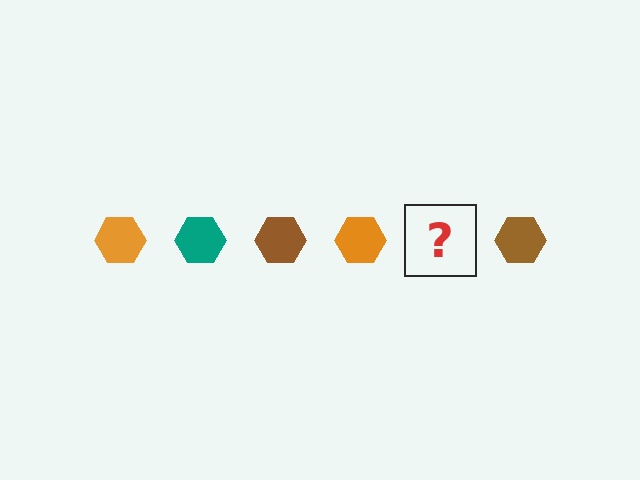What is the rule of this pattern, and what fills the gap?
The rule is that the pattern cycles through orange, teal, brown hexagons. The gap should be filled with a teal hexagon.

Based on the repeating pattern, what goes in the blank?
The blank should be a teal hexagon.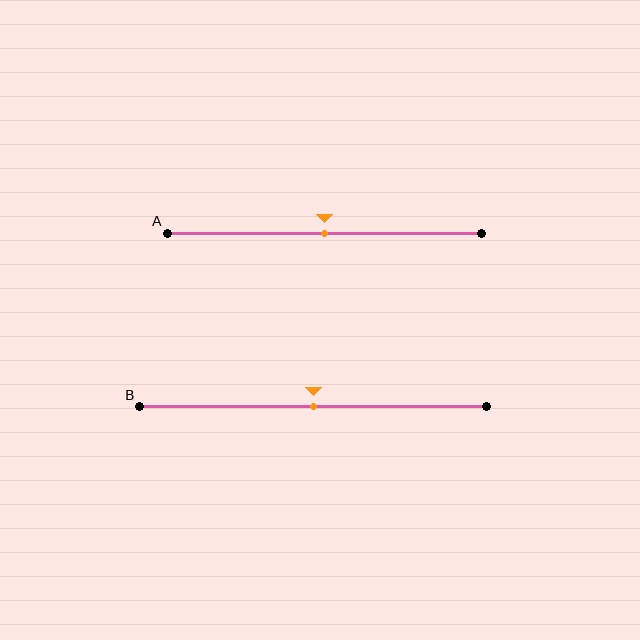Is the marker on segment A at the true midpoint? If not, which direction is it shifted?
Yes, the marker on segment A is at the true midpoint.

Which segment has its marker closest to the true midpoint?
Segment A has its marker closest to the true midpoint.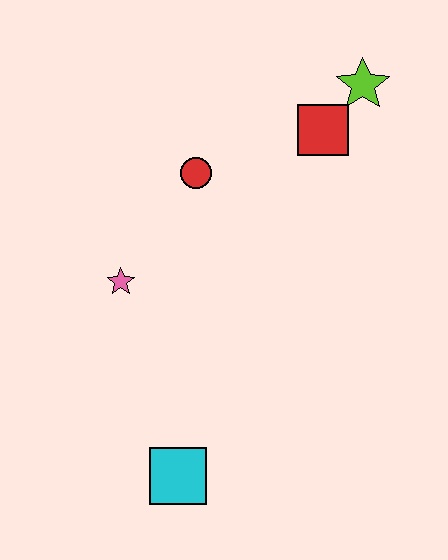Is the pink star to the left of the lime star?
Yes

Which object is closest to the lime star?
The red square is closest to the lime star.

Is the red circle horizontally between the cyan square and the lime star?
Yes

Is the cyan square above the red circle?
No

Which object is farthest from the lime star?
The cyan square is farthest from the lime star.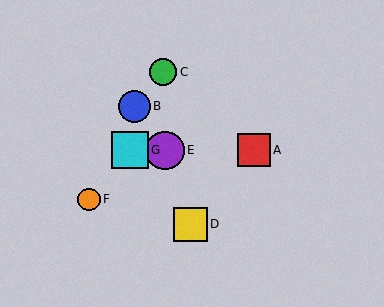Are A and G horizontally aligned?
Yes, both are at y≈150.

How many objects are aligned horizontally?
3 objects (A, E, G) are aligned horizontally.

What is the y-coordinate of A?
Object A is at y≈150.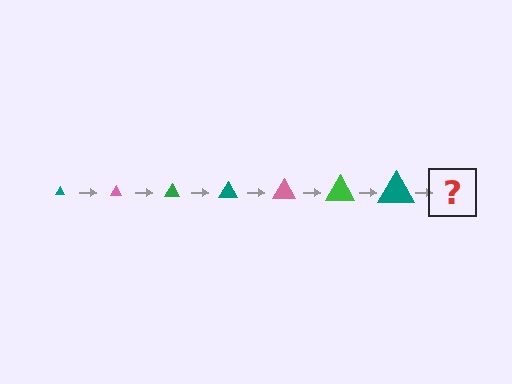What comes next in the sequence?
The next element should be a pink triangle, larger than the previous one.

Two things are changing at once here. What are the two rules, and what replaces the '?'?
The two rules are that the triangle grows larger each step and the color cycles through teal, pink, and green. The '?' should be a pink triangle, larger than the previous one.